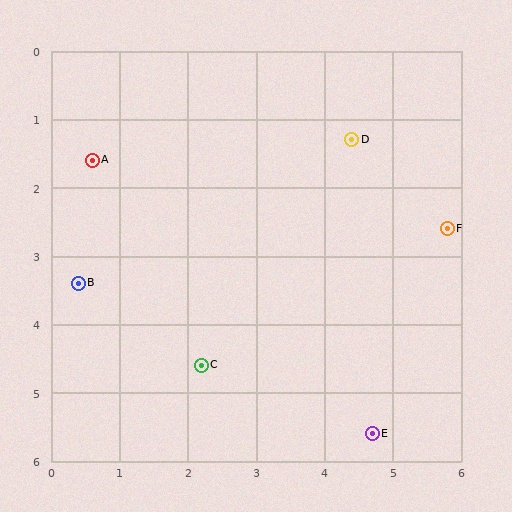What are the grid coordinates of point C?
Point C is at approximately (2.2, 4.6).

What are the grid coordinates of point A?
Point A is at approximately (0.6, 1.6).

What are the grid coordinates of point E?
Point E is at approximately (4.7, 5.6).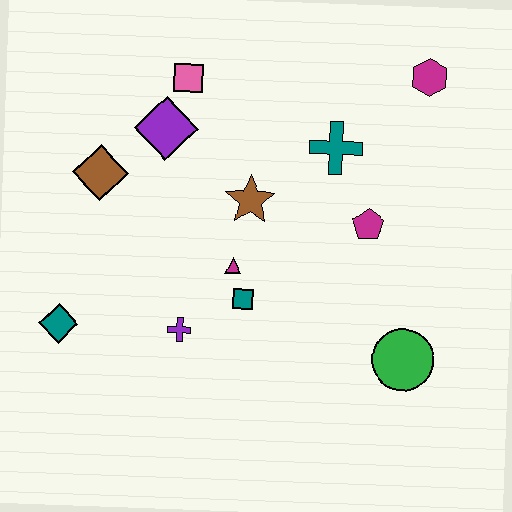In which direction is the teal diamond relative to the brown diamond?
The teal diamond is below the brown diamond.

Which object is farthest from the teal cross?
The teal diamond is farthest from the teal cross.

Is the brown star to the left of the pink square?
No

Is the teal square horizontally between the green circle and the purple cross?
Yes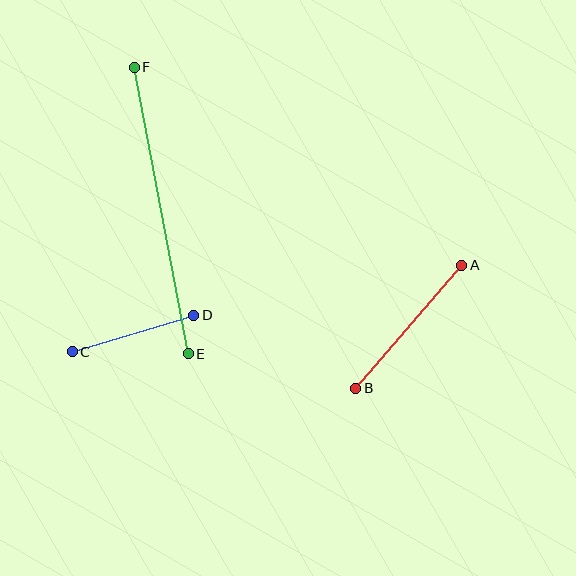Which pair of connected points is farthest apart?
Points E and F are farthest apart.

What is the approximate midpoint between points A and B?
The midpoint is at approximately (409, 327) pixels.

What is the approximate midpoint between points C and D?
The midpoint is at approximately (133, 333) pixels.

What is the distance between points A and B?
The distance is approximately 162 pixels.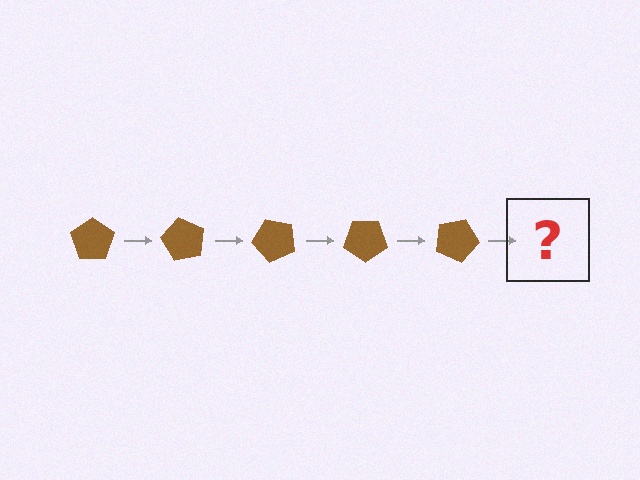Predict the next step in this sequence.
The next step is a brown pentagon rotated 300 degrees.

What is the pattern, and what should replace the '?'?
The pattern is that the pentagon rotates 60 degrees each step. The '?' should be a brown pentagon rotated 300 degrees.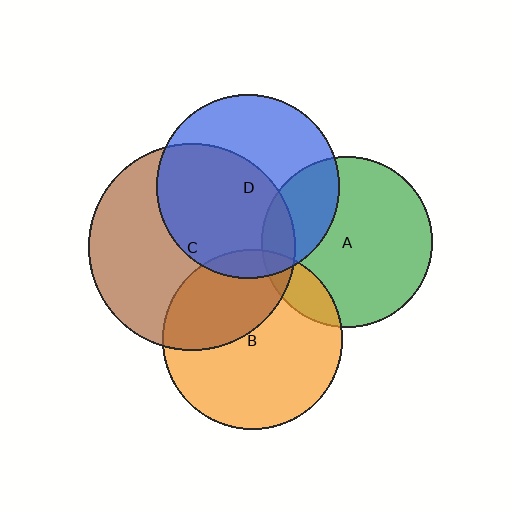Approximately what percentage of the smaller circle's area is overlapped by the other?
Approximately 55%.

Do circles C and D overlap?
Yes.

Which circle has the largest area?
Circle C (brown).